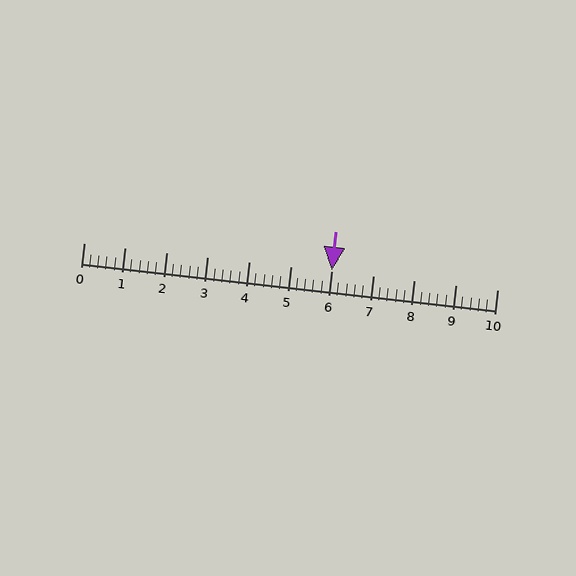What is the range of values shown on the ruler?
The ruler shows values from 0 to 10.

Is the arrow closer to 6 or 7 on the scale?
The arrow is closer to 6.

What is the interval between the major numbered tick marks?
The major tick marks are spaced 1 units apart.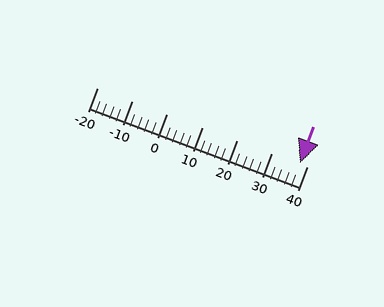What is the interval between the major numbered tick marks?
The major tick marks are spaced 10 units apart.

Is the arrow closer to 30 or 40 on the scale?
The arrow is closer to 40.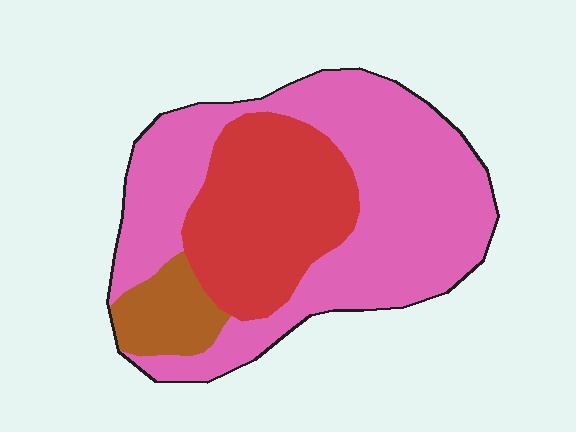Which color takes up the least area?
Brown, at roughly 10%.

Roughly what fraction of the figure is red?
Red takes up between a quarter and a half of the figure.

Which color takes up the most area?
Pink, at roughly 60%.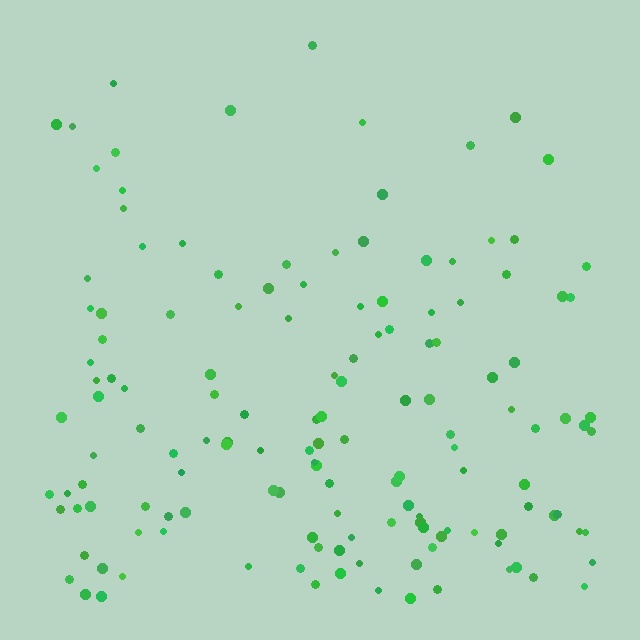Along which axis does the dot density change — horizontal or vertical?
Vertical.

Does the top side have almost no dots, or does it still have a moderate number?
Still a moderate number, just noticeably fewer than the bottom.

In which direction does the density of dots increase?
From top to bottom, with the bottom side densest.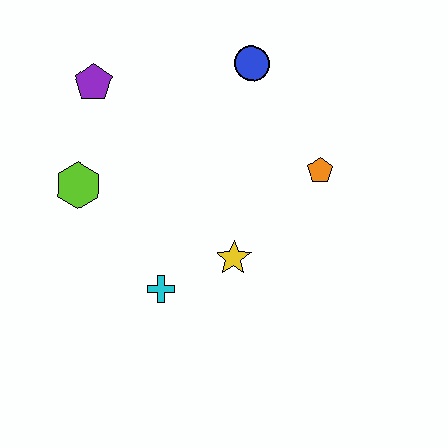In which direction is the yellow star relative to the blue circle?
The yellow star is below the blue circle.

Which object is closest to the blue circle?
The orange pentagon is closest to the blue circle.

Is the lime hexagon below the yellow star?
No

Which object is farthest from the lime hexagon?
The orange pentagon is farthest from the lime hexagon.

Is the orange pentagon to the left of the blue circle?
No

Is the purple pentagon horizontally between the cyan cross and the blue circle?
No